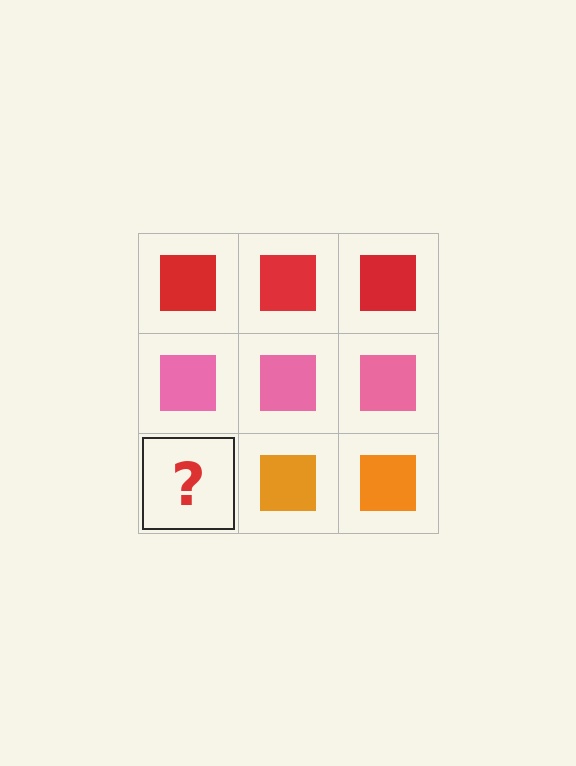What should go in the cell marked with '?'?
The missing cell should contain an orange square.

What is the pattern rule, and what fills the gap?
The rule is that each row has a consistent color. The gap should be filled with an orange square.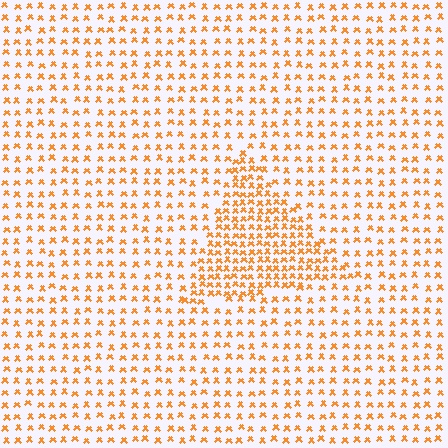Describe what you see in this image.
The image contains small orange elements arranged at two different densities. A triangle-shaped region is visible where the elements are more densely packed than the surrounding area.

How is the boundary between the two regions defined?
The boundary is defined by a change in element density (approximately 2.0x ratio). All elements are the same color, size, and shape.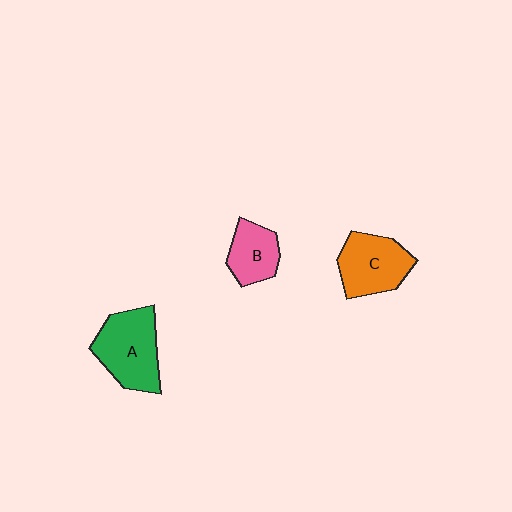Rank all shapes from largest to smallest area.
From largest to smallest: A (green), C (orange), B (pink).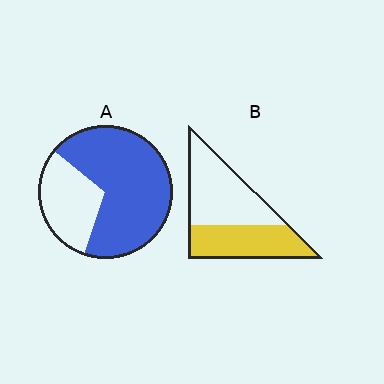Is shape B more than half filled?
No.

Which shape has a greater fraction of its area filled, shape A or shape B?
Shape A.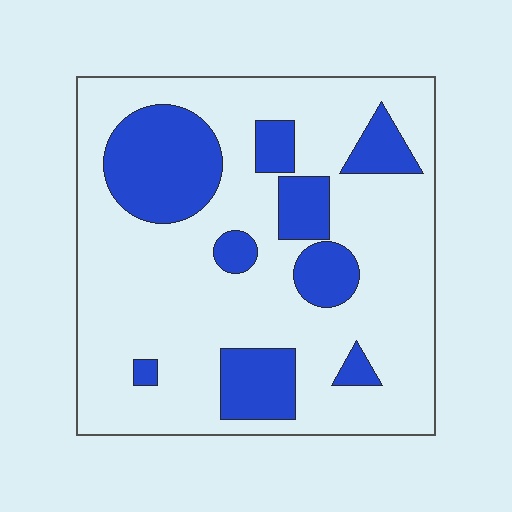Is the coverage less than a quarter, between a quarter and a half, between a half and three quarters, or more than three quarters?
Less than a quarter.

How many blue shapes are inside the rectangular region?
9.